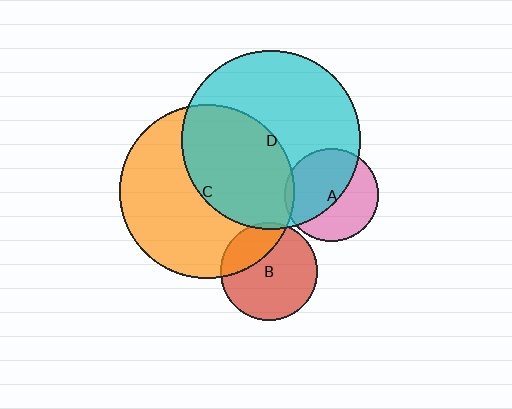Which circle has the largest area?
Circle D (cyan).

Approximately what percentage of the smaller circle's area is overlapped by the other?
Approximately 55%.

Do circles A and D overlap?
Yes.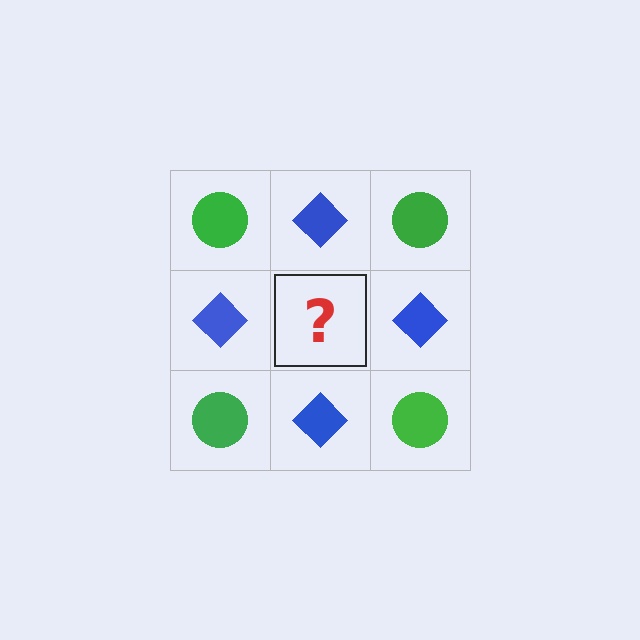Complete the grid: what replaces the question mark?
The question mark should be replaced with a green circle.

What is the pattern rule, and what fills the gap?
The rule is that it alternates green circle and blue diamond in a checkerboard pattern. The gap should be filled with a green circle.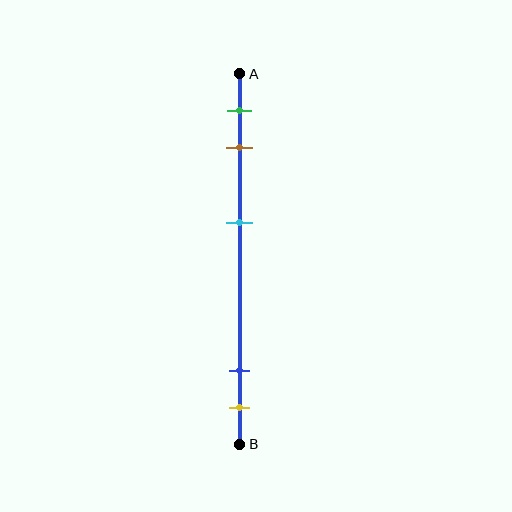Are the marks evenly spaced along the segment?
No, the marks are not evenly spaced.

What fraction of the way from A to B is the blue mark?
The blue mark is approximately 80% (0.8) of the way from A to B.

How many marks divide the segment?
There are 5 marks dividing the segment.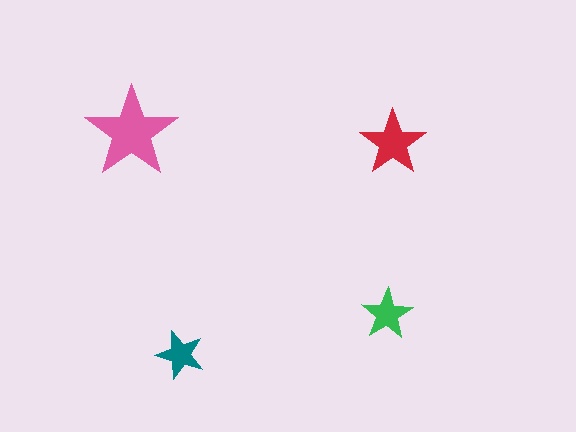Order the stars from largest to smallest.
the pink one, the red one, the green one, the teal one.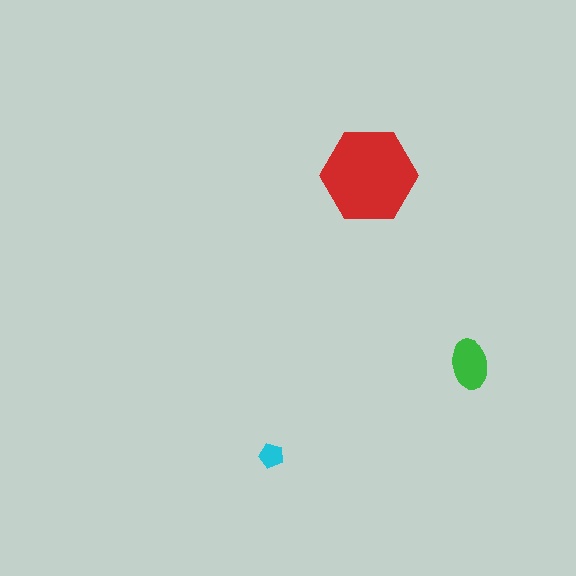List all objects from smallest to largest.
The cyan pentagon, the green ellipse, the red hexagon.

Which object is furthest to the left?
The cyan pentagon is leftmost.